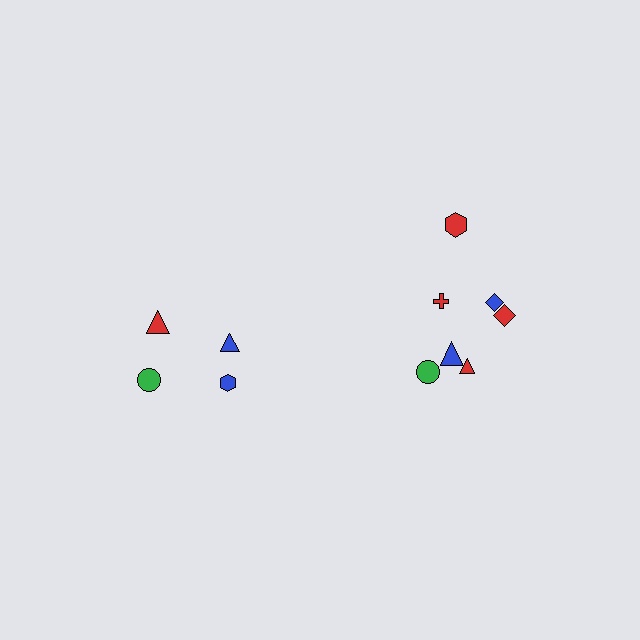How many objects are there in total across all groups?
There are 11 objects.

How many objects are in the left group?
There are 4 objects.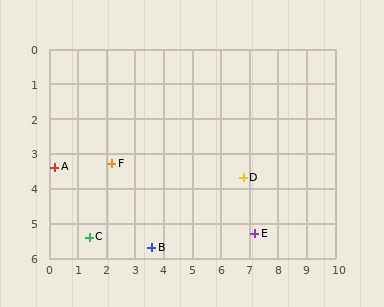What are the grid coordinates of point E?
Point E is at approximately (7.2, 5.3).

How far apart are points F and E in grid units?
Points F and E are about 5.4 grid units apart.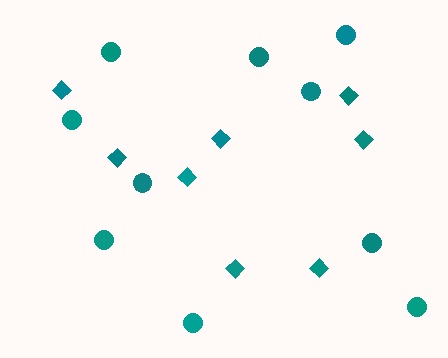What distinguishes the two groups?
There are 2 groups: one group of circles (10) and one group of diamonds (8).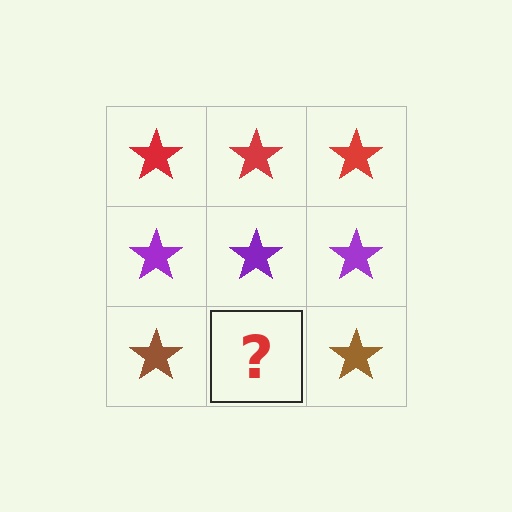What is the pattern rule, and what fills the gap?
The rule is that each row has a consistent color. The gap should be filled with a brown star.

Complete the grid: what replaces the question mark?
The question mark should be replaced with a brown star.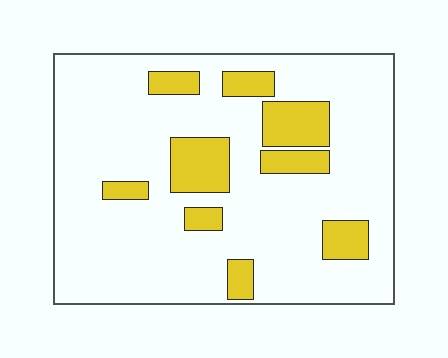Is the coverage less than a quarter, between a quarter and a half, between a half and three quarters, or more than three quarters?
Less than a quarter.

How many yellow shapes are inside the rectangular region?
9.